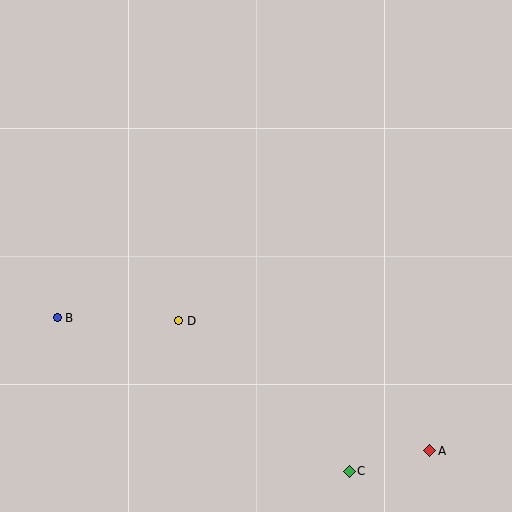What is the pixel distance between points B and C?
The distance between B and C is 330 pixels.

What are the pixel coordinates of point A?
Point A is at (430, 451).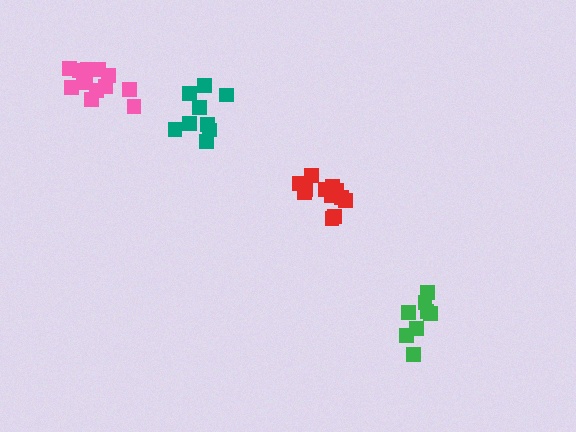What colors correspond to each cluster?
The clusters are colored: green, red, teal, pink.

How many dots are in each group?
Group 1: 8 dots, Group 2: 12 dots, Group 3: 9 dots, Group 4: 13 dots (42 total).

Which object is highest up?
The pink cluster is topmost.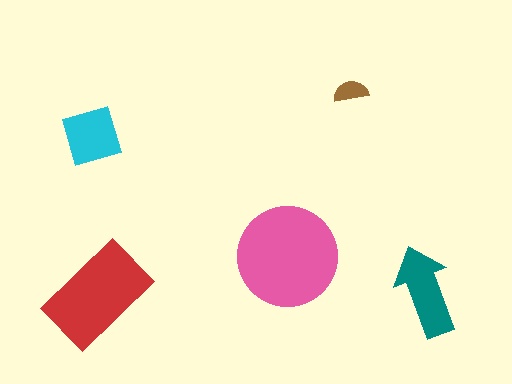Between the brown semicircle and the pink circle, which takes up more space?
The pink circle.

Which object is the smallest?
The brown semicircle.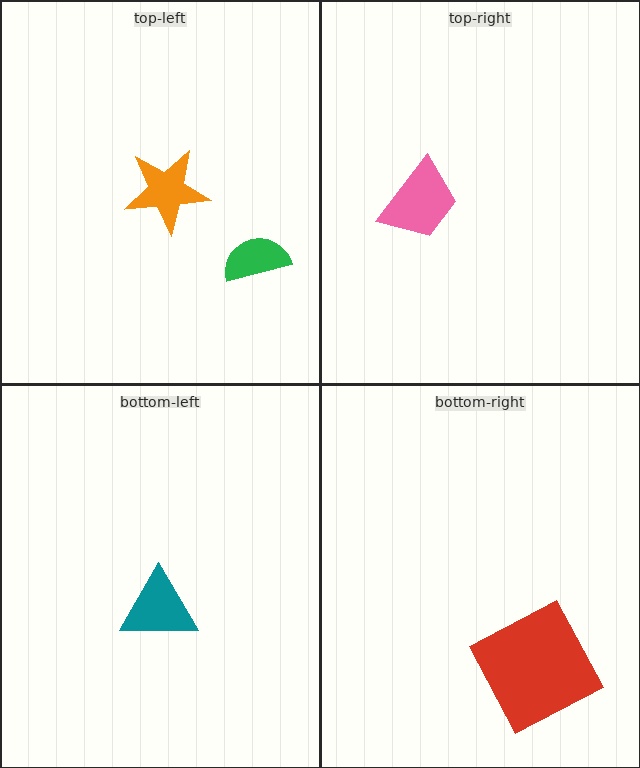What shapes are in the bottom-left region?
The teal triangle.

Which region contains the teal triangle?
The bottom-left region.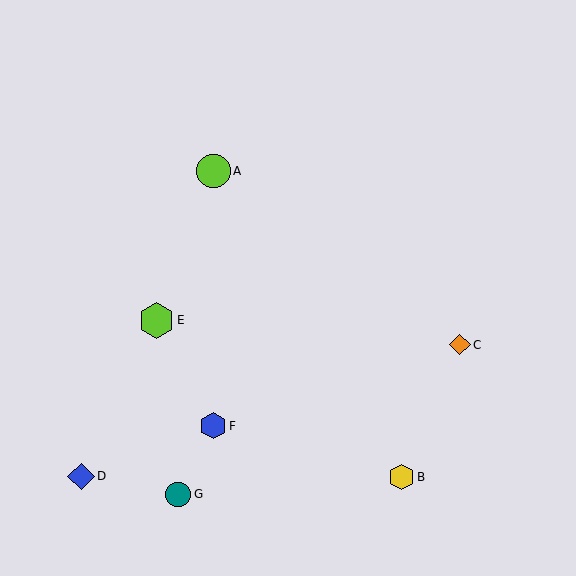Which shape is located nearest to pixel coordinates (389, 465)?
The yellow hexagon (labeled B) at (402, 477) is nearest to that location.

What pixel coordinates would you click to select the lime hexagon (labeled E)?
Click at (157, 320) to select the lime hexagon E.